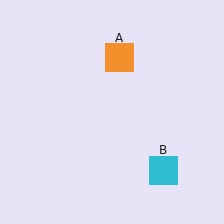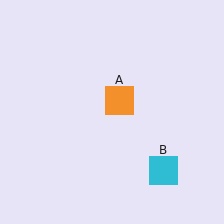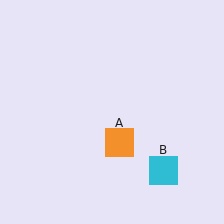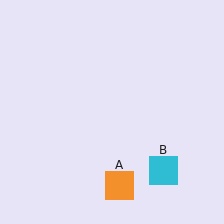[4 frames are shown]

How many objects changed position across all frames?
1 object changed position: orange square (object A).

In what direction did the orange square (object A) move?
The orange square (object A) moved down.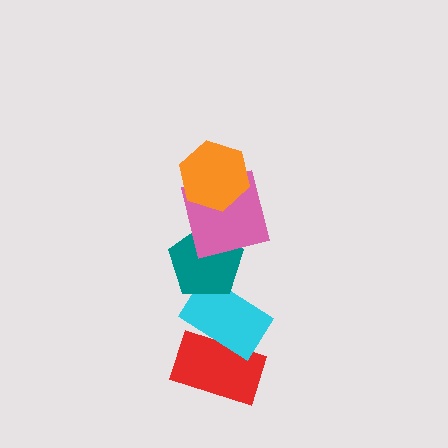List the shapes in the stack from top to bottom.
From top to bottom: the orange hexagon, the pink square, the teal pentagon, the cyan rectangle, the red rectangle.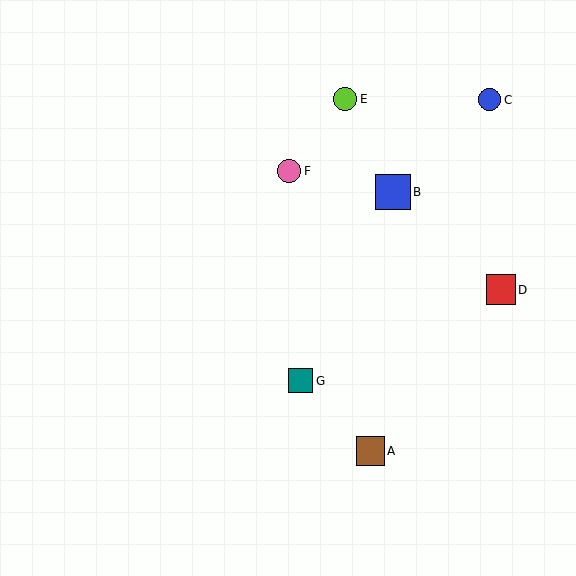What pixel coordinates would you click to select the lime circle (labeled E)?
Click at (345, 99) to select the lime circle E.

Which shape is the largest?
The blue square (labeled B) is the largest.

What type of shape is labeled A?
Shape A is a brown square.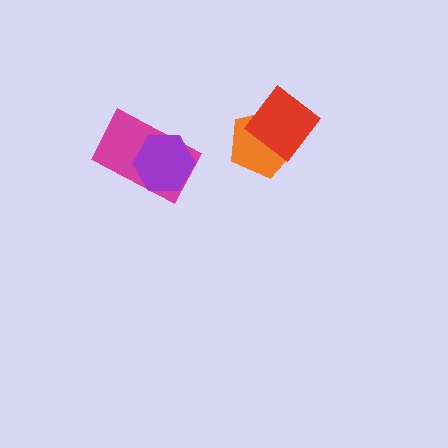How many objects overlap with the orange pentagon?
1 object overlaps with the orange pentagon.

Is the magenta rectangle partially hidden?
Yes, it is partially covered by another shape.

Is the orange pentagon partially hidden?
Yes, it is partially covered by another shape.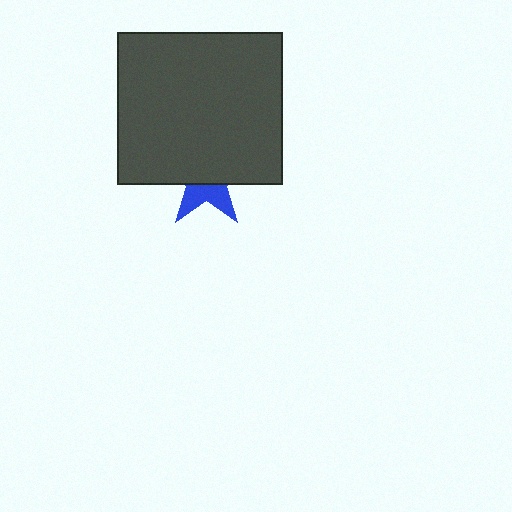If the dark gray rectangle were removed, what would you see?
You would see the complete blue star.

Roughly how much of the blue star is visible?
A small part of it is visible (roughly 37%).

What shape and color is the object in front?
The object in front is a dark gray rectangle.